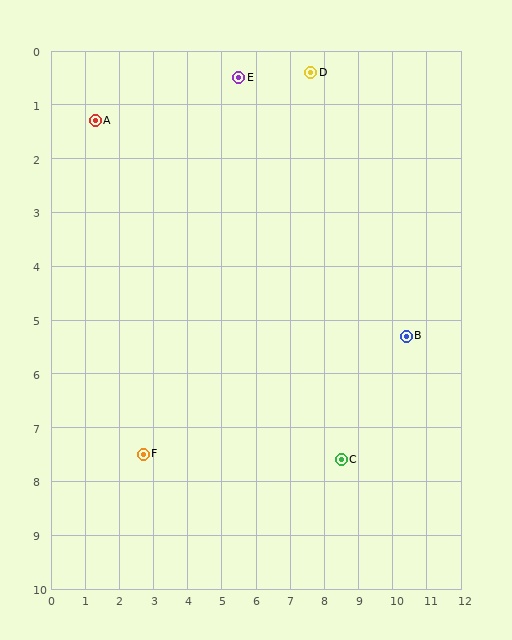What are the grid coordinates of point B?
Point B is at approximately (10.4, 5.3).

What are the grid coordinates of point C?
Point C is at approximately (8.5, 7.6).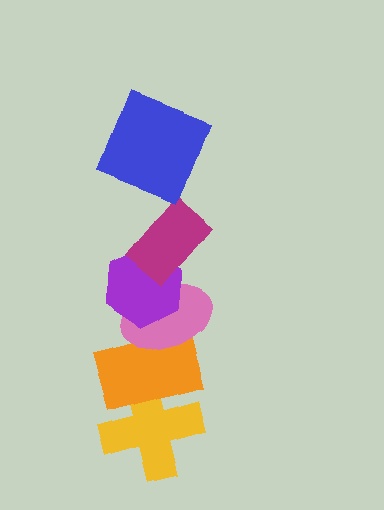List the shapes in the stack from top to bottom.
From top to bottom: the blue square, the magenta rectangle, the purple hexagon, the pink ellipse, the orange rectangle, the yellow cross.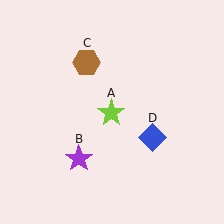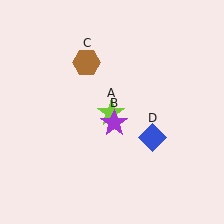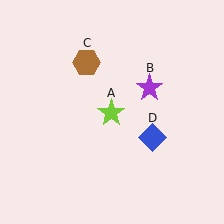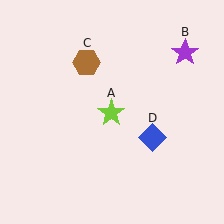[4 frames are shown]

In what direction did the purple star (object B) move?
The purple star (object B) moved up and to the right.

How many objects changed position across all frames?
1 object changed position: purple star (object B).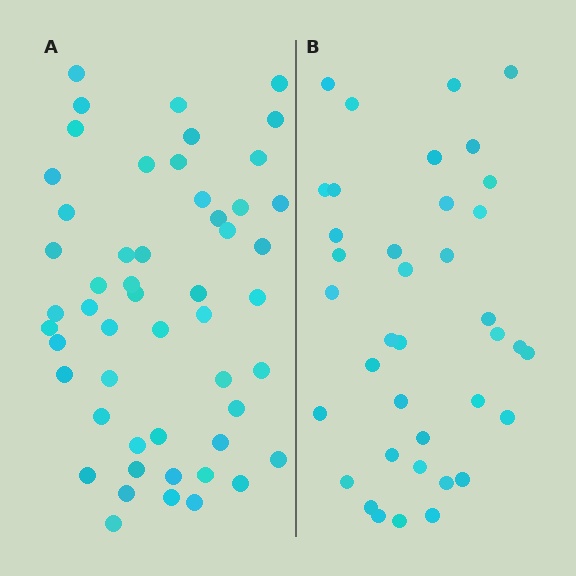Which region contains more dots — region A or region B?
Region A (the left region) has more dots.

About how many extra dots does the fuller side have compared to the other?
Region A has approximately 15 more dots than region B.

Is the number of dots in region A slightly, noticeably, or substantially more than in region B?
Region A has noticeably more, but not dramatically so. The ratio is roughly 1.4 to 1.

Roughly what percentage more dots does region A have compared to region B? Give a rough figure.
About 35% more.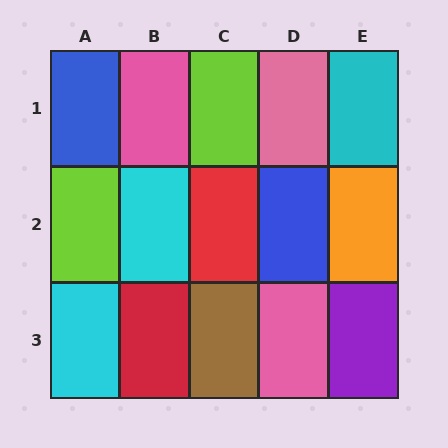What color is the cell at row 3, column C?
Brown.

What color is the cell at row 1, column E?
Cyan.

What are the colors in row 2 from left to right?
Lime, cyan, red, blue, orange.